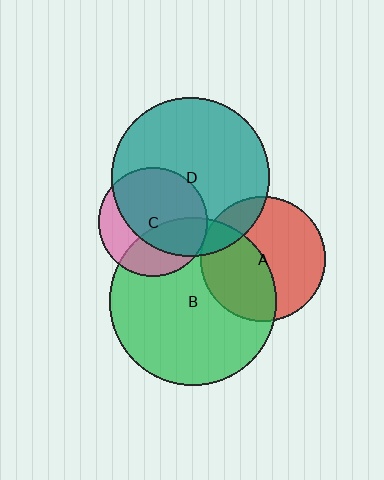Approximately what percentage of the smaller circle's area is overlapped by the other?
Approximately 5%.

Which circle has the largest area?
Circle B (green).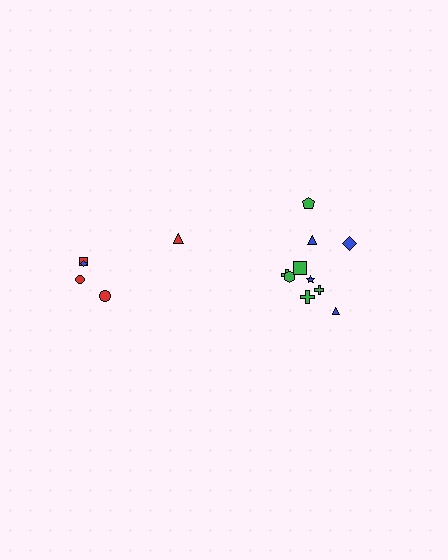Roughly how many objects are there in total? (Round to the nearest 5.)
Roughly 15 objects in total.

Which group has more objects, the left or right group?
The right group.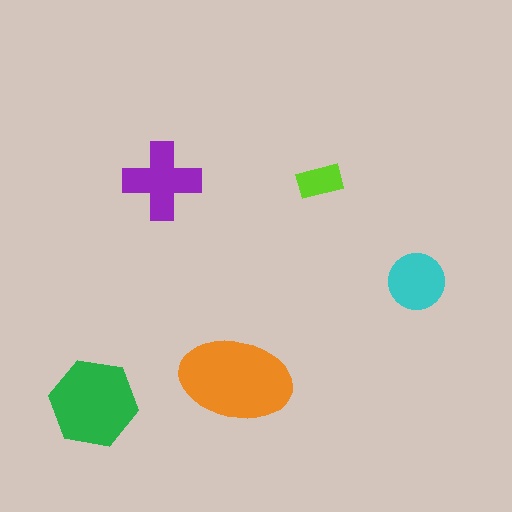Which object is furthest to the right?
The cyan circle is rightmost.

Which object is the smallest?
The lime rectangle.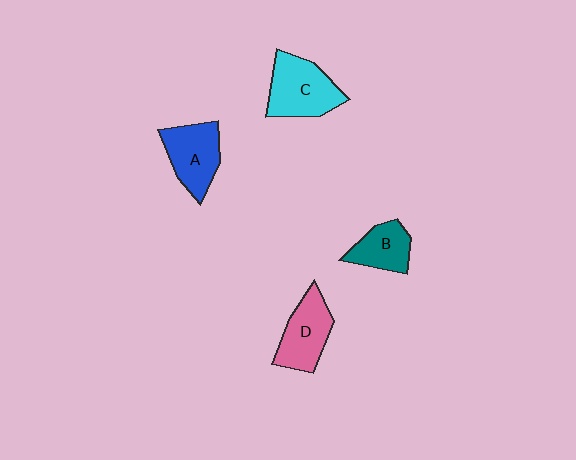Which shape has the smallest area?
Shape B (teal).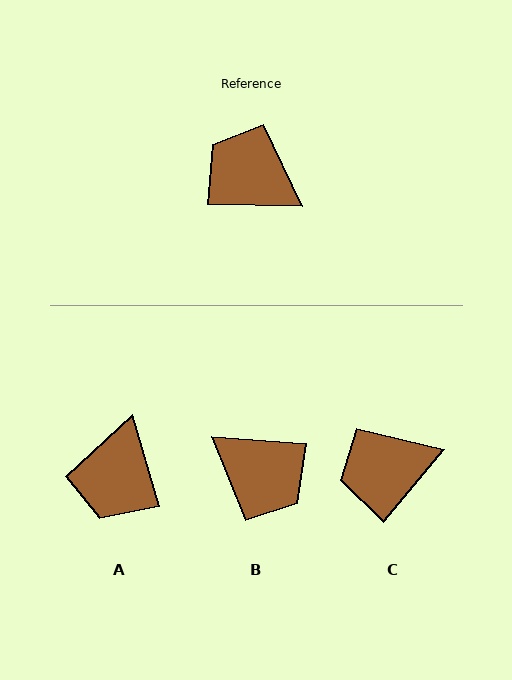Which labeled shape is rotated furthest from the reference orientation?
B, about 177 degrees away.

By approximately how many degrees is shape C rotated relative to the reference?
Approximately 51 degrees counter-clockwise.